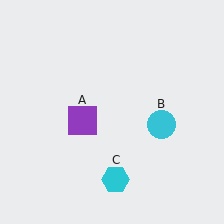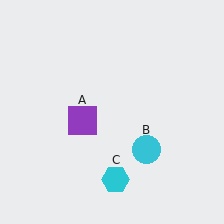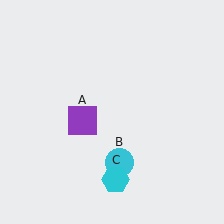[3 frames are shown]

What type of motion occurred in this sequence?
The cyan circle (object B) rotated clockwise around the center of the scene.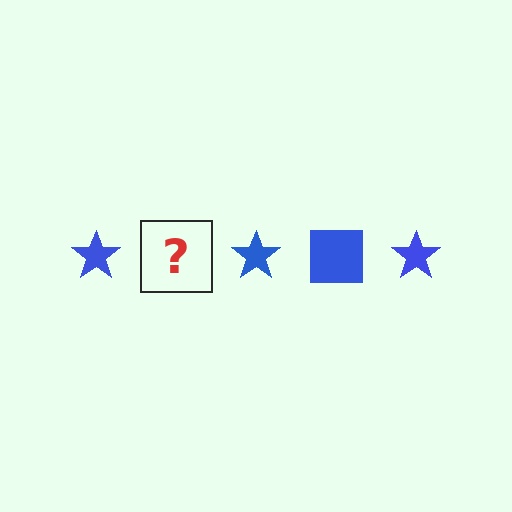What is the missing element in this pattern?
The missing element is a blue square.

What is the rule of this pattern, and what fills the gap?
The rule is that the pattern cycles through star, square shapes in blue. The gap should be filled with a blue square.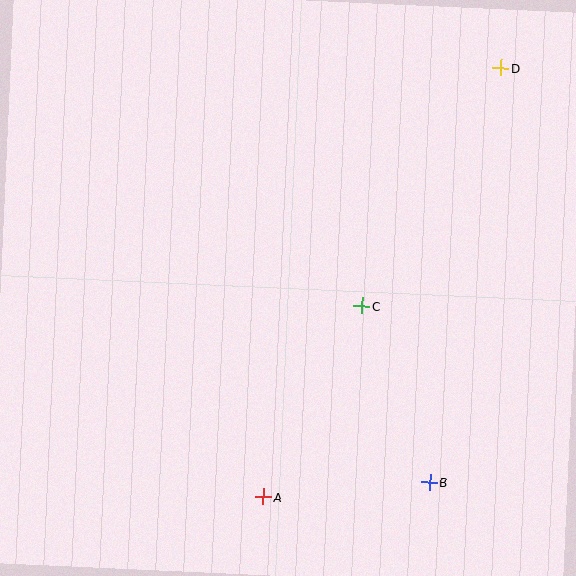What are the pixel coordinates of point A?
Point A is at (263, 497).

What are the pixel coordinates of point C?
Point C is at (362, 306).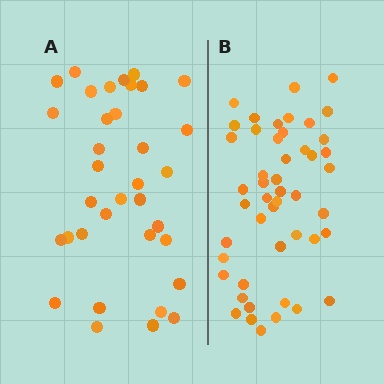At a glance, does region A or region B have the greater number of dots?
Region B (the right region) has more dots.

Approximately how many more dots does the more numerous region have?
Region B has approximately 15 more dots than region A.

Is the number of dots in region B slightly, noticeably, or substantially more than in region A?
Region B has noticeably more, but not dramatically so. The ratio is roughly 1.4 to 1.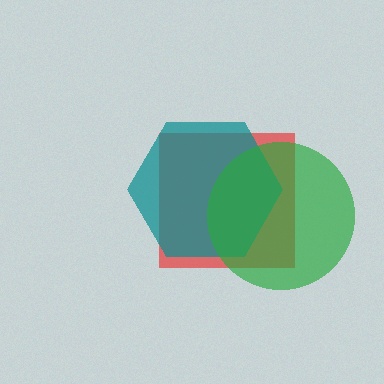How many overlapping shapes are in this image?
There are 3 overlapping shapes in the image.